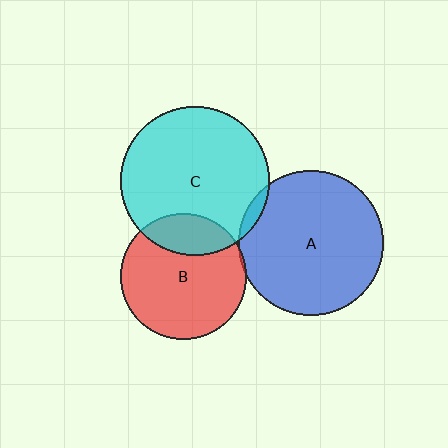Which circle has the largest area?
Circle C (cyan).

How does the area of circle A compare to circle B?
Approximately 1.3 times.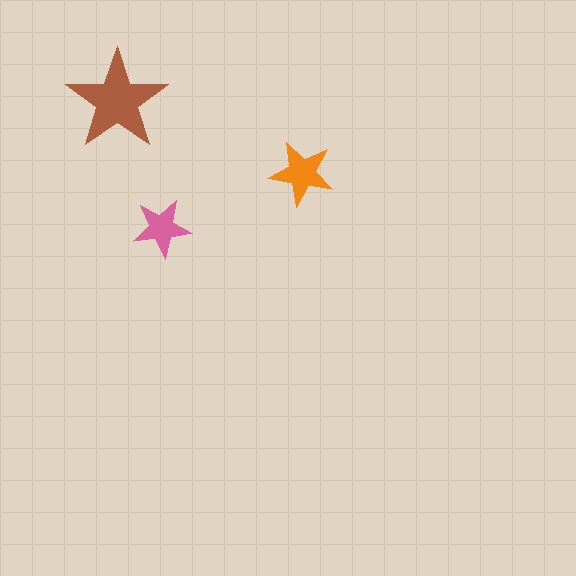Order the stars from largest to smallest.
the brown one, the orange one, the pink one.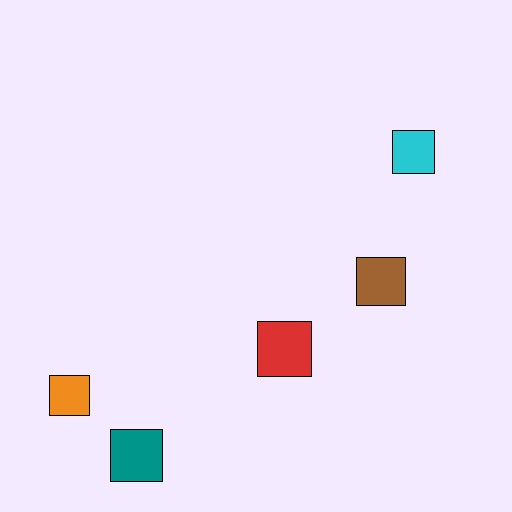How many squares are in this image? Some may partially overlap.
There are 5 squares.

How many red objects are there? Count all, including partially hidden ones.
There is 1 red object.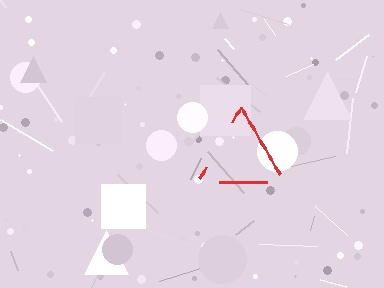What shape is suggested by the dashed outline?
The dashed outline suggests a triangle.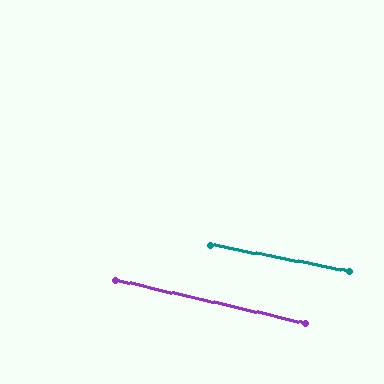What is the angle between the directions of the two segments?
Approximately 2 degrees.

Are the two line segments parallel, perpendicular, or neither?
Parallel — their directions differ by only 1.9°.